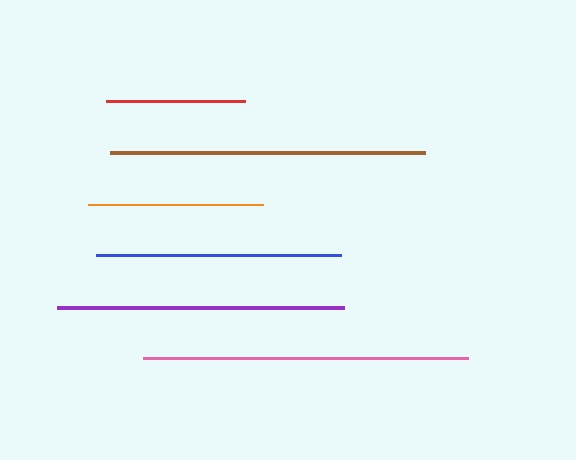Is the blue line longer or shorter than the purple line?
The purple line is longer than the blue line.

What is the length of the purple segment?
The purple segment is approximately 287 pixels long.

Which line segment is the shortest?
The red line is the shortest at approximately 140 pixels.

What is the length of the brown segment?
The brown segment is approximately 316 pixels long.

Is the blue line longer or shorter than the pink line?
The pink line is longer than the blue line.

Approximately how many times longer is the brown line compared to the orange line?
The brown line is approximately 1.8 times the length of the orange line.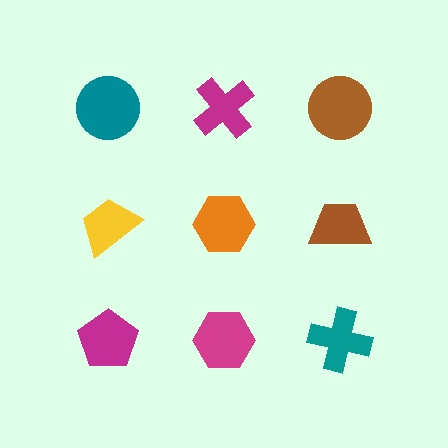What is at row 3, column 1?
A magenta pentagon.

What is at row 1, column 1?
A teal circle.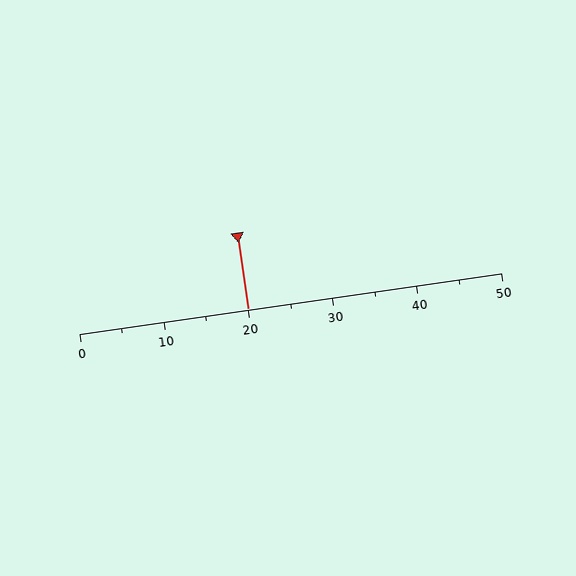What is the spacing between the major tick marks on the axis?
The major ticks are spaced 10 apart.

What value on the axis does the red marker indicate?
The marker indicates approximately 20.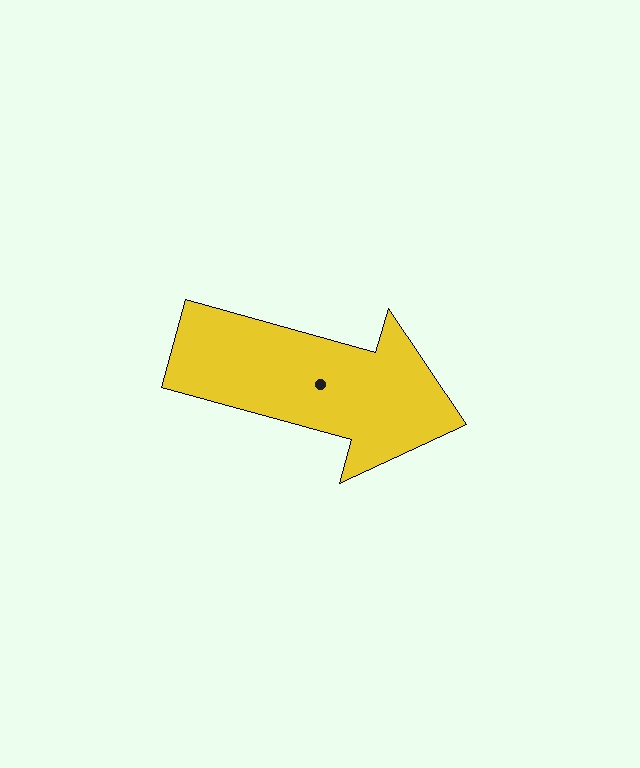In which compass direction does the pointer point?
East.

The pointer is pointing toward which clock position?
Roughly 4 o'clock.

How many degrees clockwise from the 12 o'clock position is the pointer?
Approximately 105 degrees.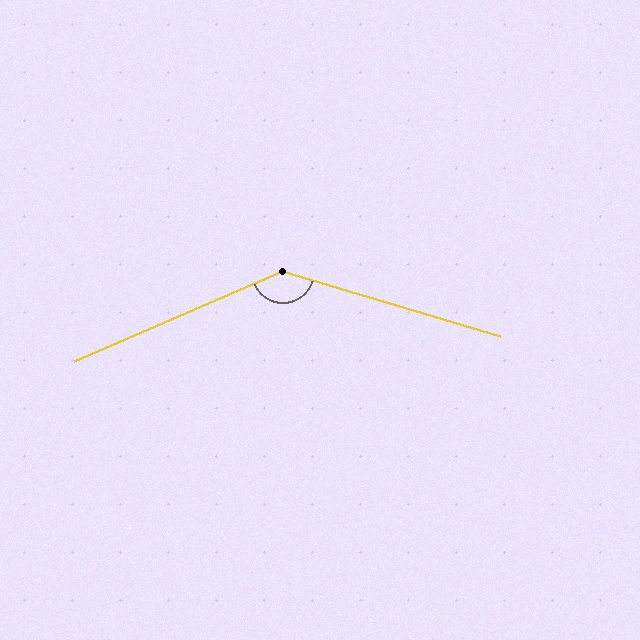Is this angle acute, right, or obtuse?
It is obtuse.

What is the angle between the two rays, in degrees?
Approximately 140 degrees.